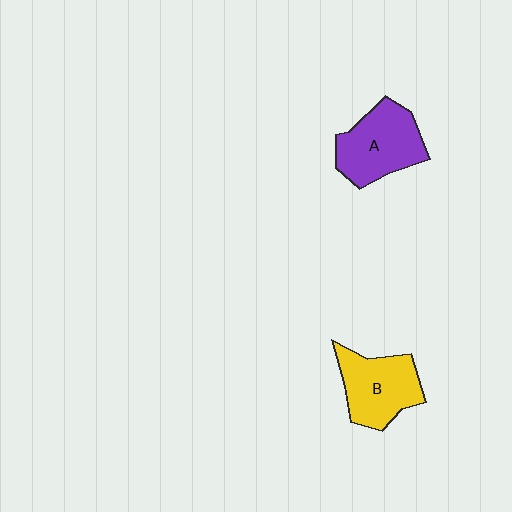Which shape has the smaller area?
Shape B (yellow).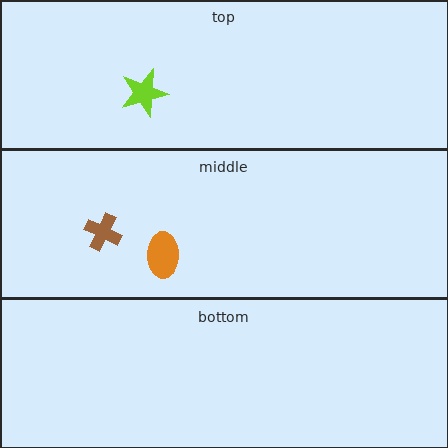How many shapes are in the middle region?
2.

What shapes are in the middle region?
The orange ellipse, the brown cross.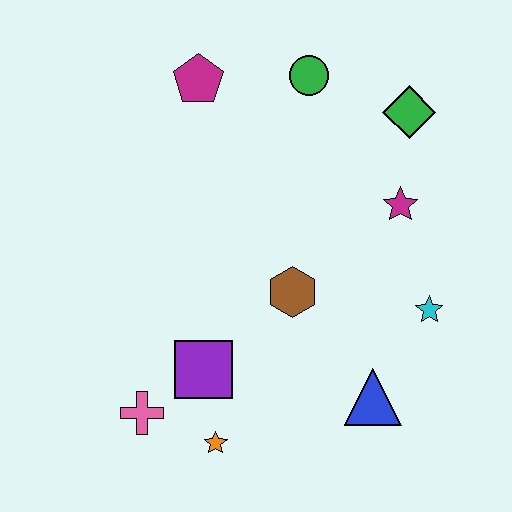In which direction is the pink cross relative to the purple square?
The pink cross is to the left of the purple square.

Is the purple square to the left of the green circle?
Yes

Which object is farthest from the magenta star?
The pink cross is farthest from the magenta star.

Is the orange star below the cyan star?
Yes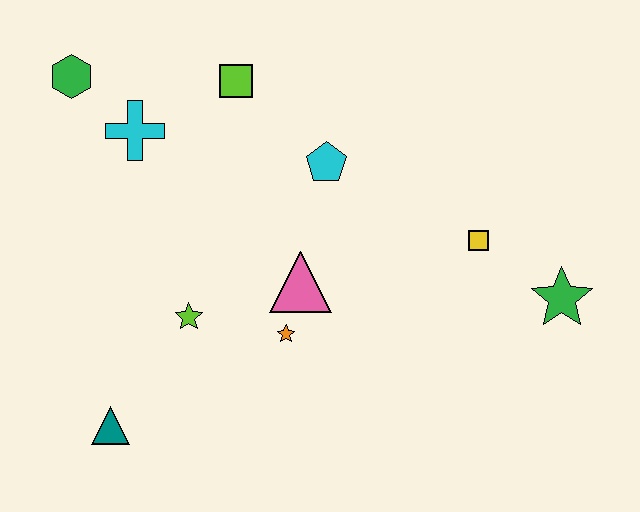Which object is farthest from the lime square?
The green star is farthest from the lime square.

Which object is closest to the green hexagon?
The cyan cross is closest to the green hexagon.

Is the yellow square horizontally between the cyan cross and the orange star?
No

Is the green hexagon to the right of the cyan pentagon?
No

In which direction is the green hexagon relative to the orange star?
The green hexagon is above the orange star.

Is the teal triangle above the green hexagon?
No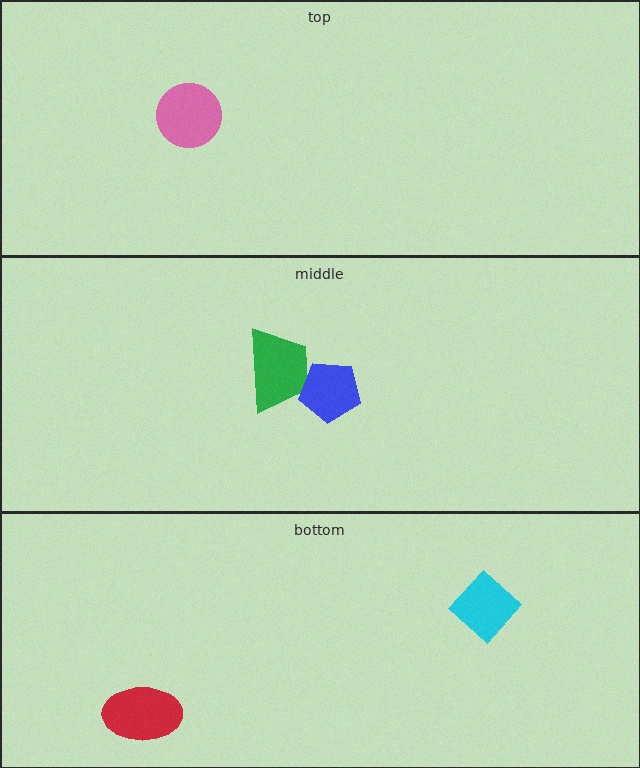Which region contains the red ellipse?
The bottom region.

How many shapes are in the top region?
1.